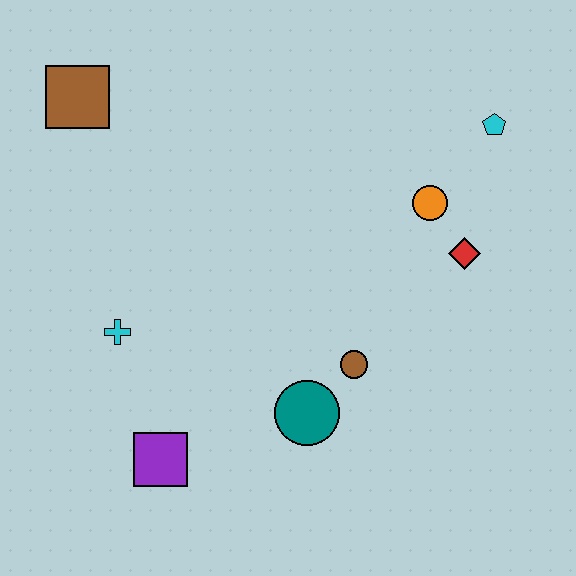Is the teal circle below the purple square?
No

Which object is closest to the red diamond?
The orange circle is closest to the red diamond.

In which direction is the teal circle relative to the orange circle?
The teal circle is below the orange circle.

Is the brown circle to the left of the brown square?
No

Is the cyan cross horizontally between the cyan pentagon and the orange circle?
No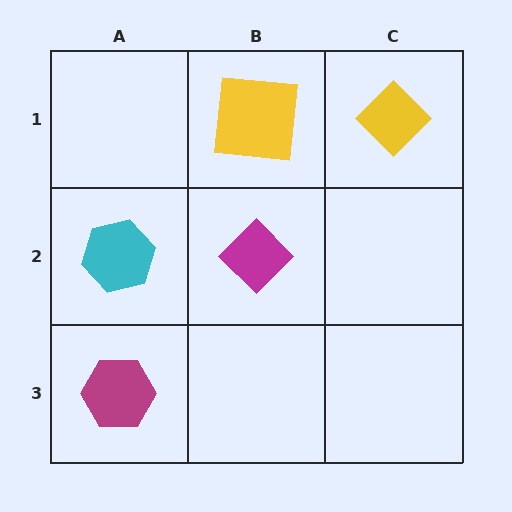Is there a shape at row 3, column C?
No, that cell is empty.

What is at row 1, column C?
A yellow diamond.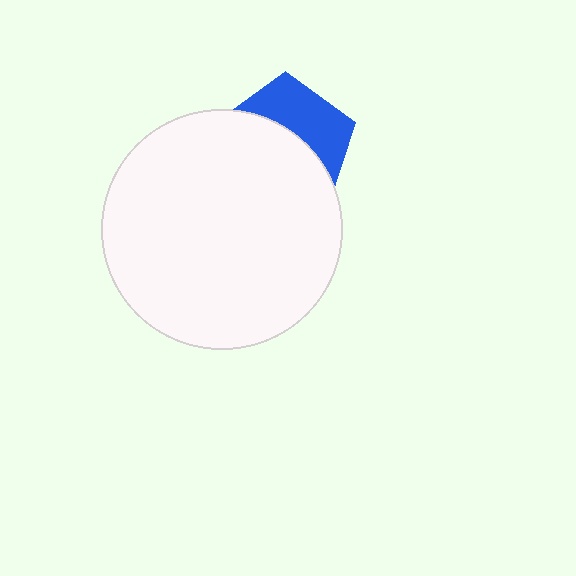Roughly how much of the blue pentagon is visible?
A small part of it is visible (roughly 40%).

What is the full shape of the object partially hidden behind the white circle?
The partially hidden object is a blue pentagon.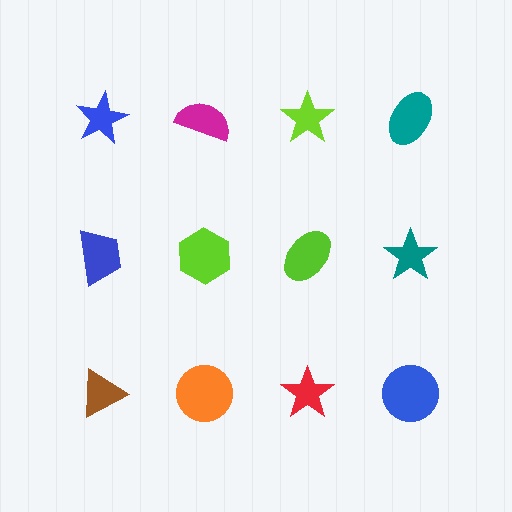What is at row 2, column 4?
A teal star.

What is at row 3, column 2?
An orange circle.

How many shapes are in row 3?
4 shapes.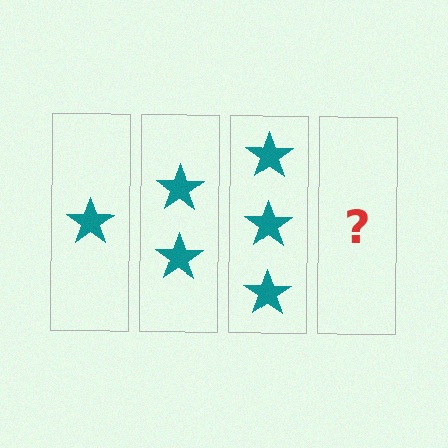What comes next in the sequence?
The next element should be 4 stars.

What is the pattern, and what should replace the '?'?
The pattern is that each step adds one more star. The '?' should be 4 stars.